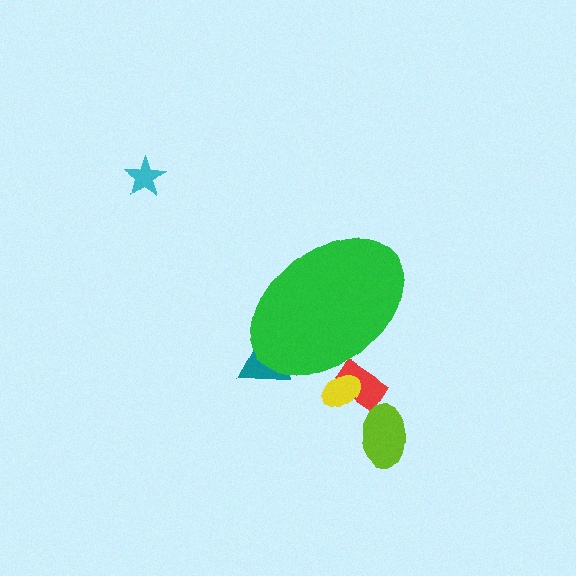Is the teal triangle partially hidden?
Yes, the teal triangle is partially hidden behind the green ellipse.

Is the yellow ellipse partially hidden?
Yes, the yellow ellipse is partially hidden behind the green ellipse.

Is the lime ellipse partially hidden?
No, the lime ellipse is fully visible.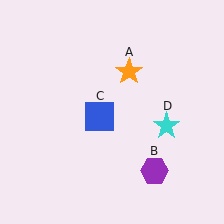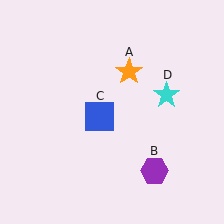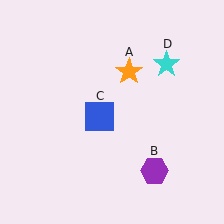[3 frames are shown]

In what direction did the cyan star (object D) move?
The cyan star (object D) moved up.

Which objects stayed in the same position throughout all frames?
Orange star (object A) and purple hexagon (object B) and blue square (object C) remained stationary.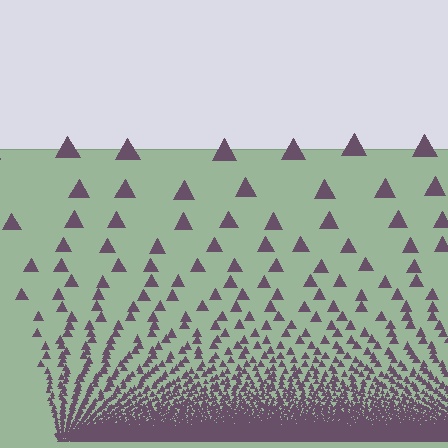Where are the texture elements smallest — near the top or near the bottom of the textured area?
Near the bottom.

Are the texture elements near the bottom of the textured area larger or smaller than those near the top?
Smaller. The gradient is inverted — elements near the bottom are smaller and denser.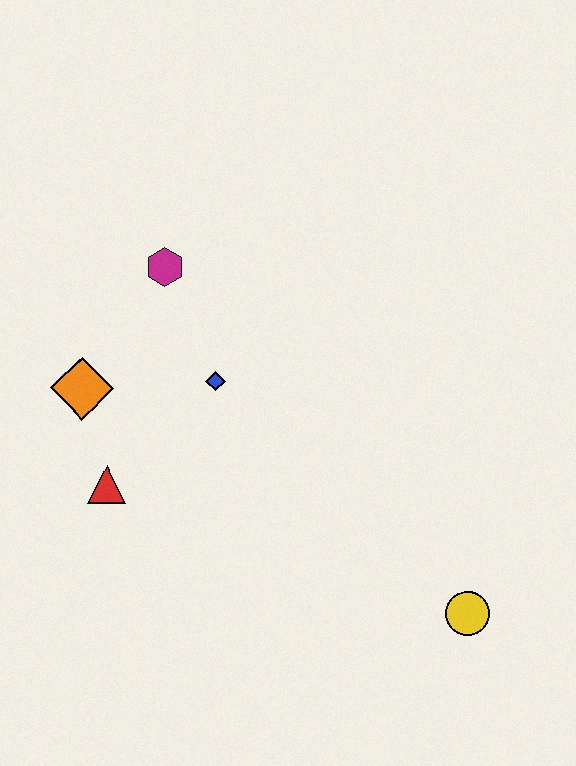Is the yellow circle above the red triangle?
No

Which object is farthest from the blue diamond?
The yellow circle is farthest from the blue diamond.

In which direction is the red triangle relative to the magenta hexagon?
The red triangle is below the magenta hexagon.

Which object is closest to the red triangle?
The orange diamond is closest to the red triangle.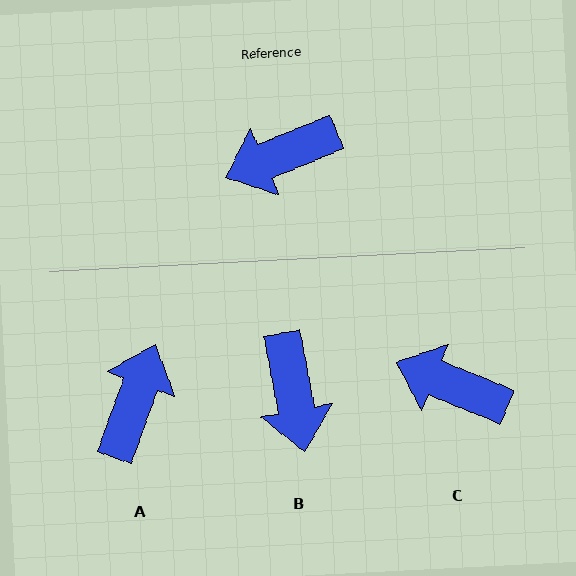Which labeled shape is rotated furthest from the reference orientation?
A, about 132 degrees away.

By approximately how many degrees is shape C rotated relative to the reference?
Approximately 45 degrees clockwise.